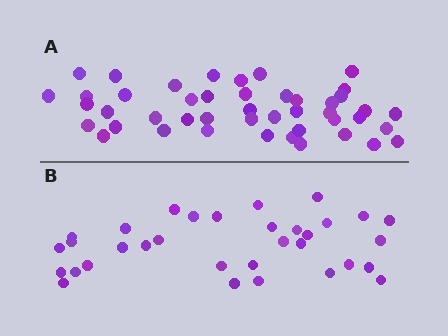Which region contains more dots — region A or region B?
Region A (the top region) has more dots.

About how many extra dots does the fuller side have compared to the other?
Region A has roughly 12 or so more dots than region B.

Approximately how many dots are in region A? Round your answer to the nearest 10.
About 40 dots. (The exact count is 45, which rounds to 40.)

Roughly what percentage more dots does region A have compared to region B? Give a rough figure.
About 35% more.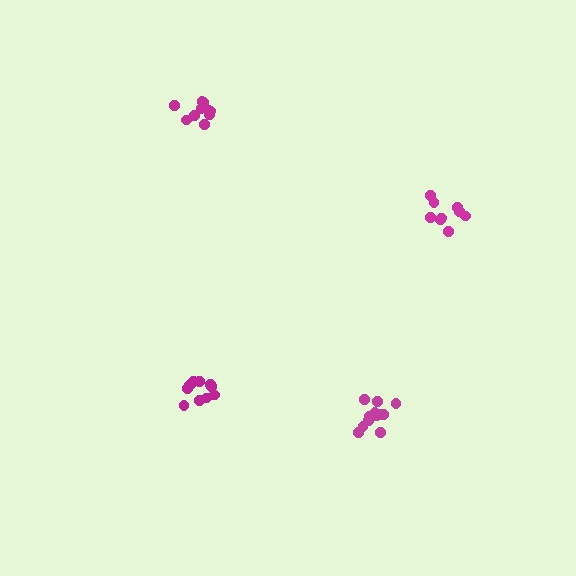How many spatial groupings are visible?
There are 4 spatial groupings.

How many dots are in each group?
Group 1: 9 dots, Group 2: 10 dots, Group 3: 12 dots, Group 4: 10 dots (41 total).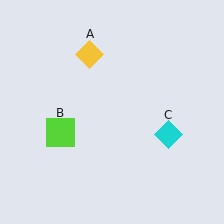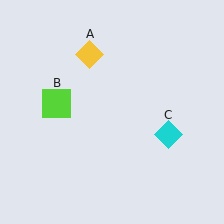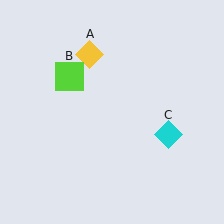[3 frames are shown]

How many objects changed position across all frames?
1 object changed position: lime square (object B).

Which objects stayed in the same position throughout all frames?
Yellow diamond (object A) and cyan diamond (object C) remained stationary.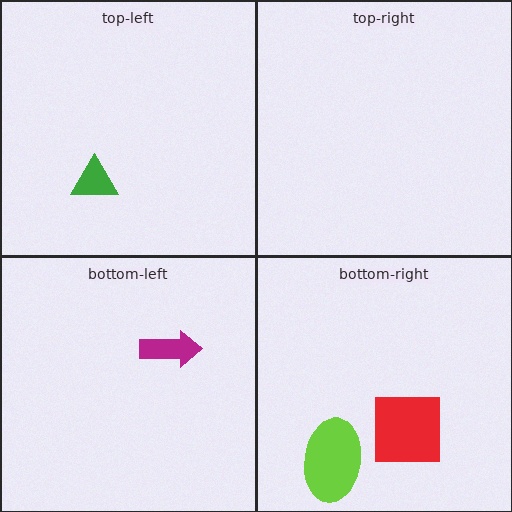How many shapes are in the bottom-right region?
2.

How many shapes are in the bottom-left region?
1.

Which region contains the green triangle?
The top-left region.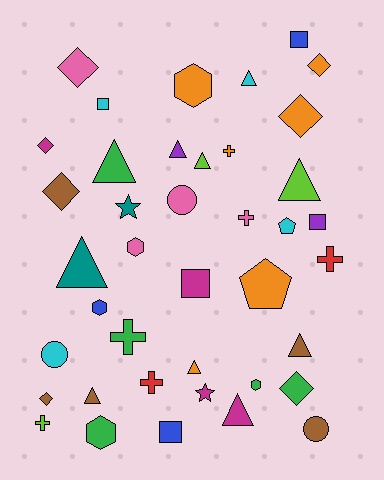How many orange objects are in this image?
There are 6 orange objects.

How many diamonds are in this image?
There are 7 diamonds.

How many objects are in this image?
There are 40 objects.